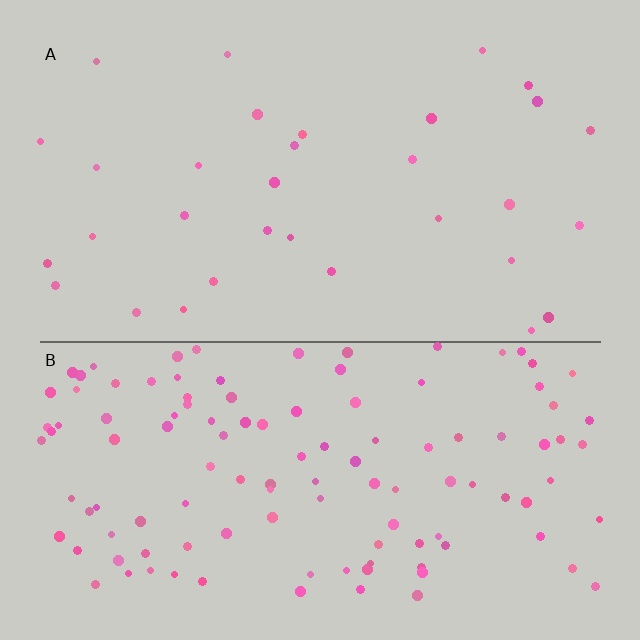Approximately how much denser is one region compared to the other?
Approximately 3.8× — region B over region A.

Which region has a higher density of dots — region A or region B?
B (the bottom).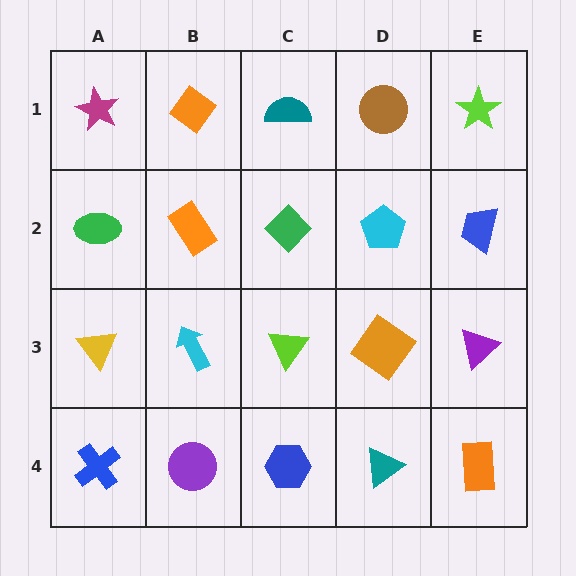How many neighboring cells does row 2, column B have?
4.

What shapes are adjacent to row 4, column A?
A yellow triangle (row 3, column A), a purple circle (row 4, column B).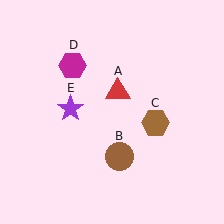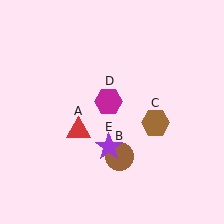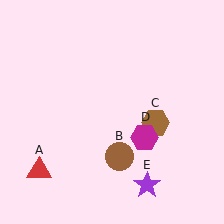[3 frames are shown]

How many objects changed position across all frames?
3 objects changed position: red triangle (object A), magenta hexagon (object D), purple star (object E).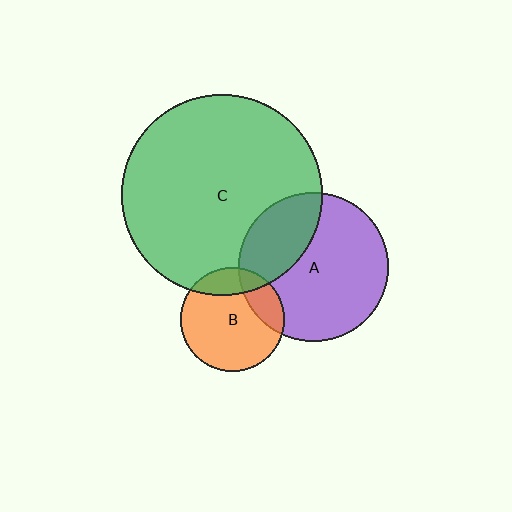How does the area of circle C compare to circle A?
Approximately 1.8 times.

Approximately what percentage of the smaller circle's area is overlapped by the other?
Approximately 20%.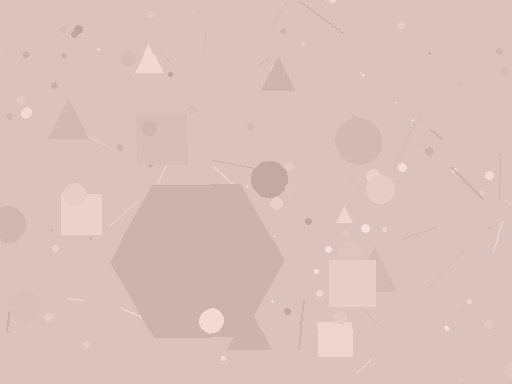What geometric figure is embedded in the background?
A hexagon is embedded in the background.